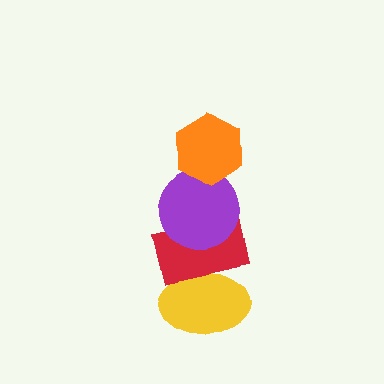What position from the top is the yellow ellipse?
The yellow ellipse is 4th from the top.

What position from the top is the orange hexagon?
The orange hexagon is 1st from the top.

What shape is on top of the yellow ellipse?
The red rectangle is on top of the yellow ellipse.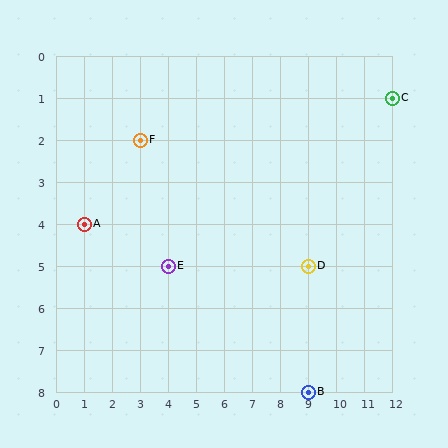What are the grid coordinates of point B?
Point B is at grid coordinates (9, 8).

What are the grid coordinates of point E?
Point E is at grid coordinates (4, 5).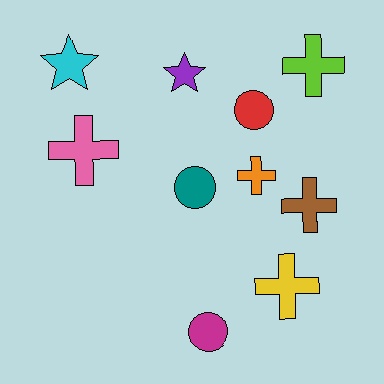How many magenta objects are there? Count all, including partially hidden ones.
There is 1 magenta object.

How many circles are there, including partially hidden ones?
There are 3 circles.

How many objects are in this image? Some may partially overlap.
There are 10 objects.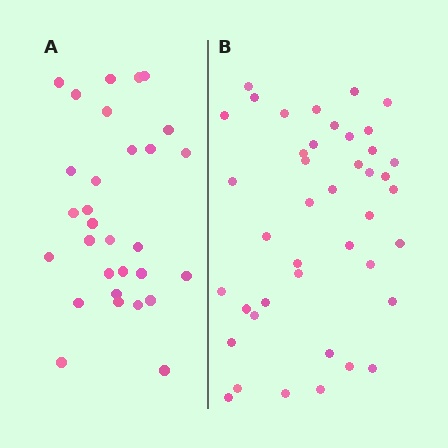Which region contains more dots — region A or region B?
Region B (the right region) has more dots.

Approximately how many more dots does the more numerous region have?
Region B has roughly 12 or so more dots than region A.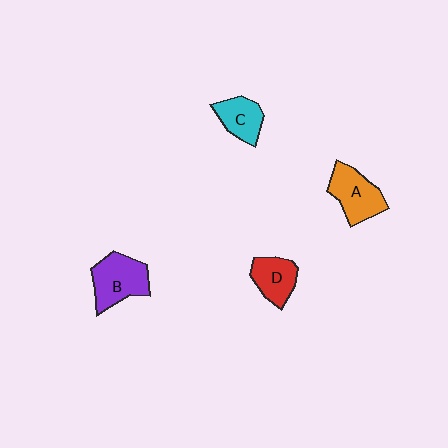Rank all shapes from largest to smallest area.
From largest to smallest: B (purple), A (orange), D (red), C (cyan).